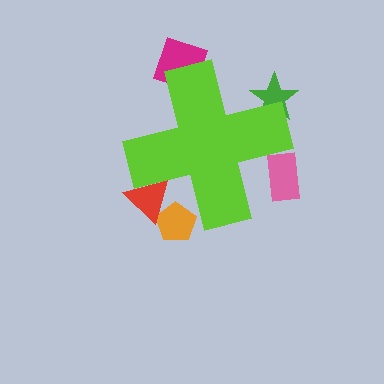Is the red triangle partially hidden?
Yes, the red triangle is partially hidden behind the lime cross.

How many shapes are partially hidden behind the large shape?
5 shapes are partially hidden.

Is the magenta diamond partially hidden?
Yes, the magenta diamond is partially hidden behind the lime cross.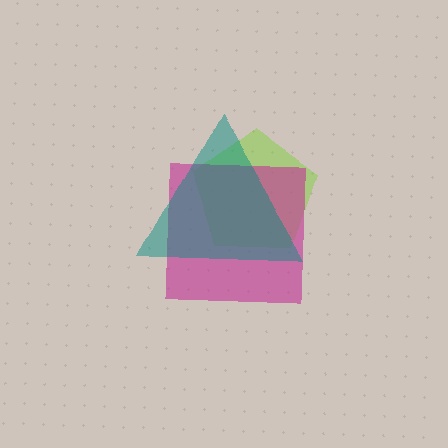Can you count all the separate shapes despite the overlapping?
Yes, there are 3 separate shapes.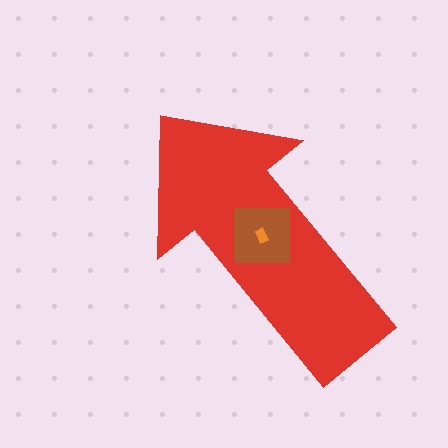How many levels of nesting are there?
3.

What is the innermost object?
The orange rectangle.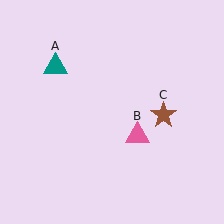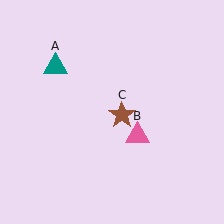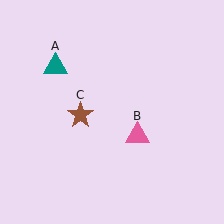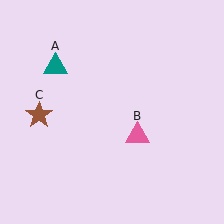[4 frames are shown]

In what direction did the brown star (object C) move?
The brown star (object C) moved left.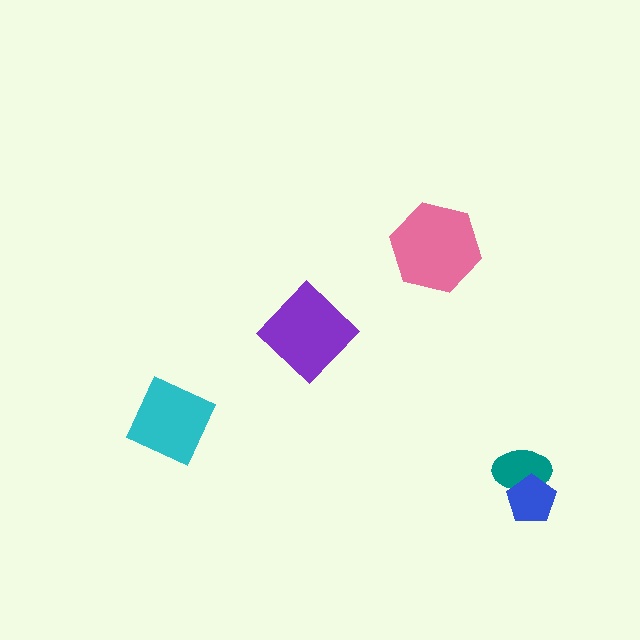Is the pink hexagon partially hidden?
No, no other shape covers it.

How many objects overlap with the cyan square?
0 objects overlap with the cyan square.